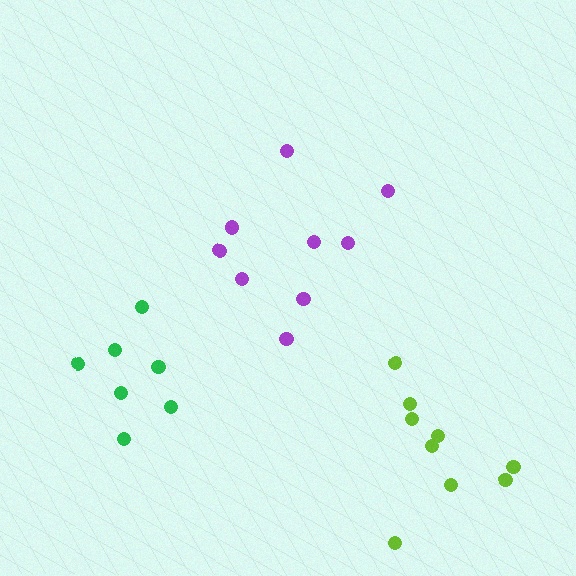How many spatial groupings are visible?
There are 3 spatial groupings.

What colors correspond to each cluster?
The clusters are colored: purple, lime, green.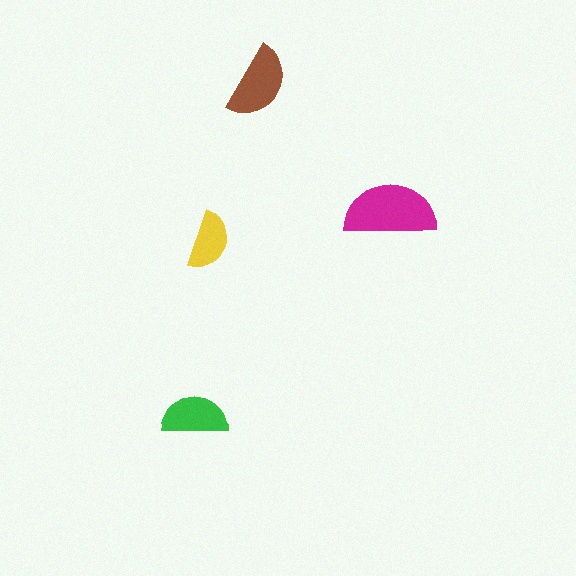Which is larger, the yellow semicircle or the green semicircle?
The green one.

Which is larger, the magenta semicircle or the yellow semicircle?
The magenta one.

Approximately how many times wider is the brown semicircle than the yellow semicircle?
About 1.5 times wider.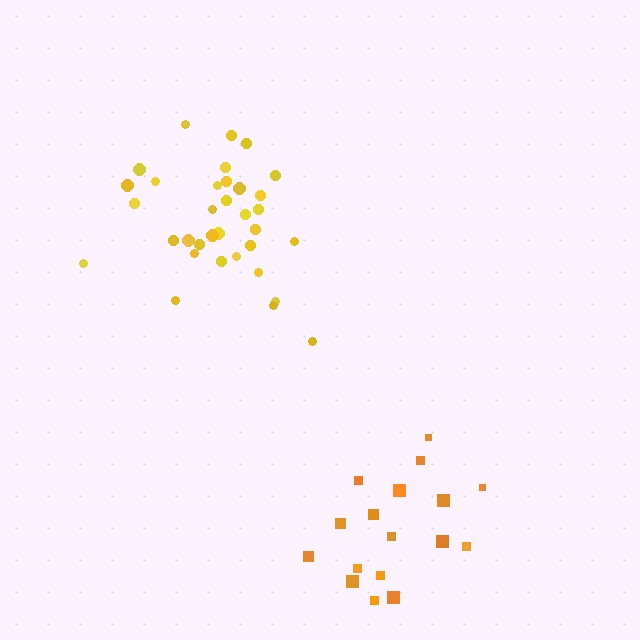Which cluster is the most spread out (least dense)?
Orange.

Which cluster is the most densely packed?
Yellow.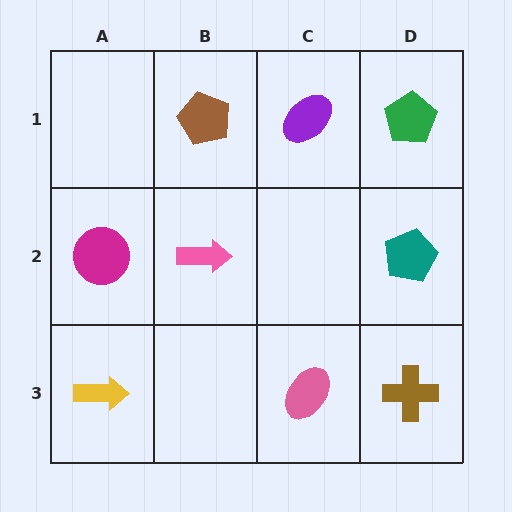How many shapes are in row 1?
3 shapes.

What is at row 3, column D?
A brown cross.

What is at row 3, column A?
A yellow arrow.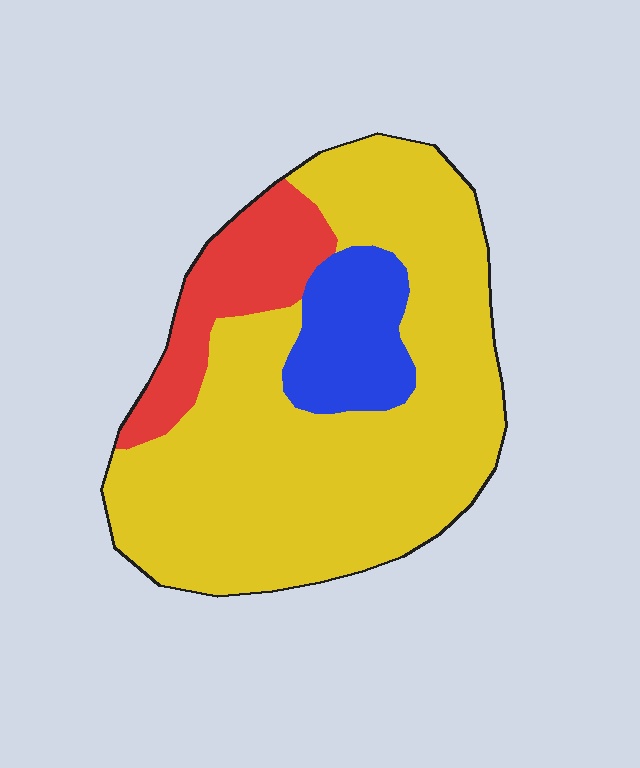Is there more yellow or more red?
Yellow.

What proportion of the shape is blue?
Blue takes up less than a quarter of the shape.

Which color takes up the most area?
Yellow, at roughly 70%.